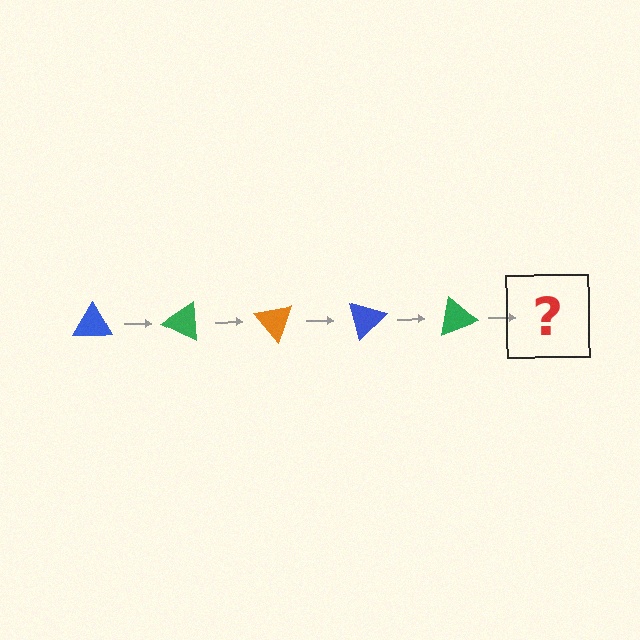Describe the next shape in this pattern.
It should be an orange triangle, rotated 125 degrees from the start.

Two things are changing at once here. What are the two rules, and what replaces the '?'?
The two rules are that it rotates 25 degrees each step and the color cycles through blue, green, and orange. The '?' should be an orange triangle, rotated 125 degrees from the start.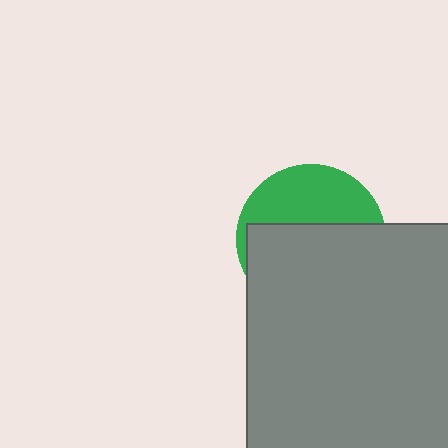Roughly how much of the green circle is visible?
A small part of it is visible (roughly 39%).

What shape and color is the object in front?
The object in front is a gray square.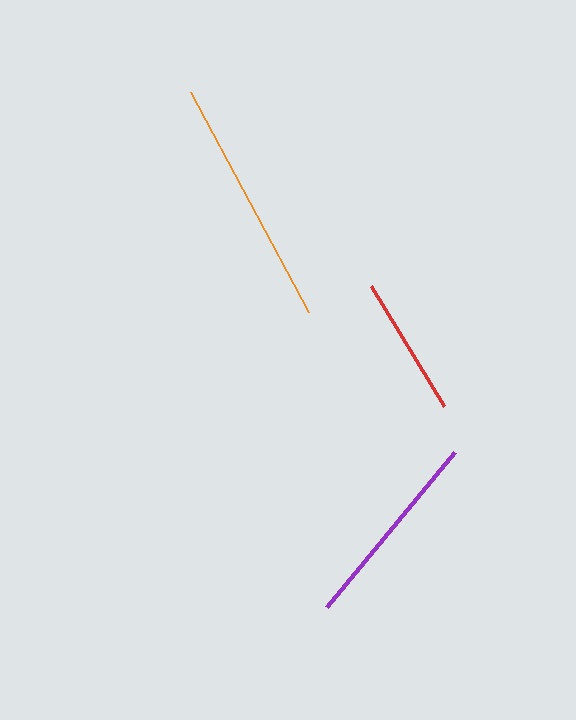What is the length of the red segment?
The red segment is approximately 141 pixels long.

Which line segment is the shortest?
The red line is the shortest at approximately 141 pixels.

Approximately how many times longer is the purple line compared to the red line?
The purple line is approximately 1.4 times the length of the red line.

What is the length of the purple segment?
The purple segment is approximately 201 pixels long.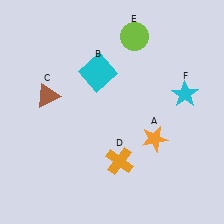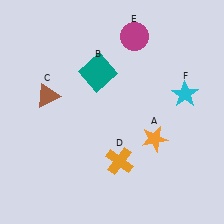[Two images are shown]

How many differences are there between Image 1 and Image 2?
There are 2 differences between the two images.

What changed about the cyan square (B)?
In Image 1, B is cyan. In Image 2, it changed to teal.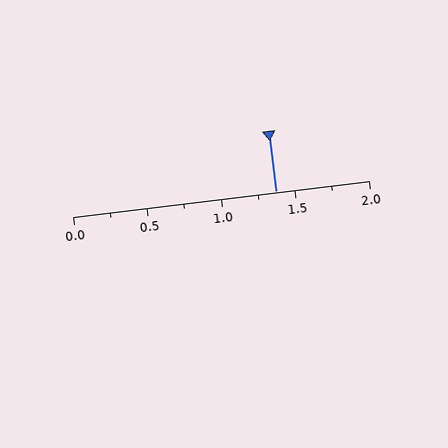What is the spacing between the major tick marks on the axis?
The major ticks are spaced 0.5 apart.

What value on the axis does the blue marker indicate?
The marker indicates approximately 1.38.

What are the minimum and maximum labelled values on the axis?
The axis runs from 0.0 to 2.0.